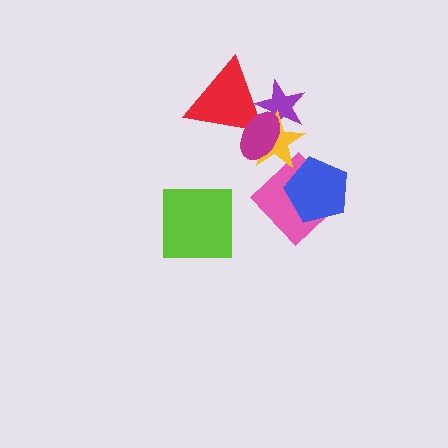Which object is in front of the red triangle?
The magenta ellipse is in front of the red triangle.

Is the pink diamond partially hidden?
Yes, it is partially covered by another shape.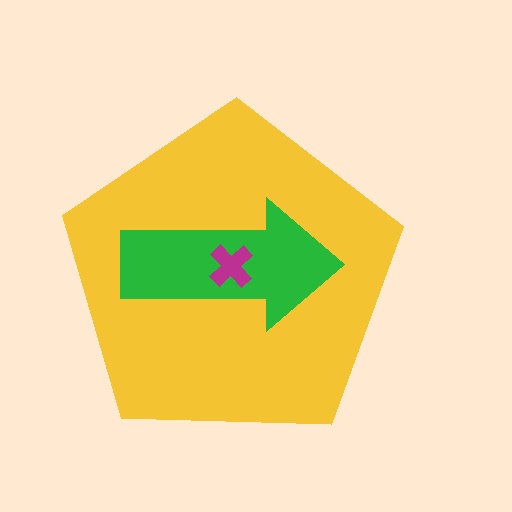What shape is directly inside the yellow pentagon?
The green arrow.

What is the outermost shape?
The yellow pentagon.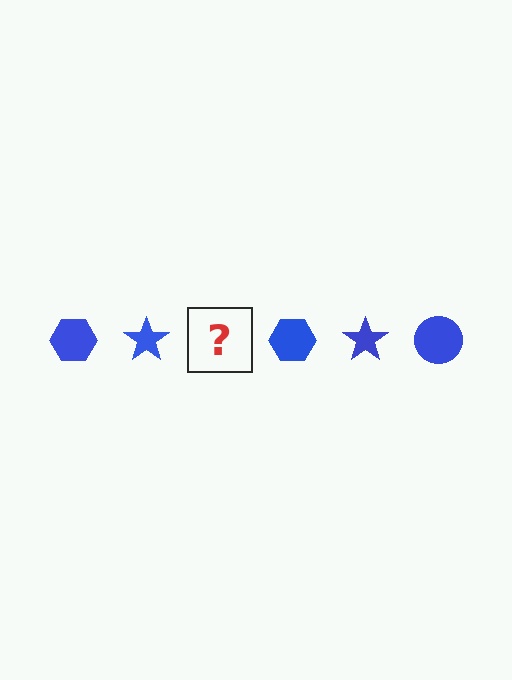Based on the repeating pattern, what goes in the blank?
The blank should be a blue circle.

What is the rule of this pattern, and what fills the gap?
The rule is that the pattern cycles through hexagon, star, circle shapes in blue. The gap should be filled with a blue circle.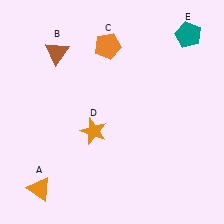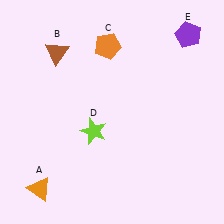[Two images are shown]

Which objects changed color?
D changed from orange to lime. E changed from teal to purple.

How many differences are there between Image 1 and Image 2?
There are 2 differences between the two images.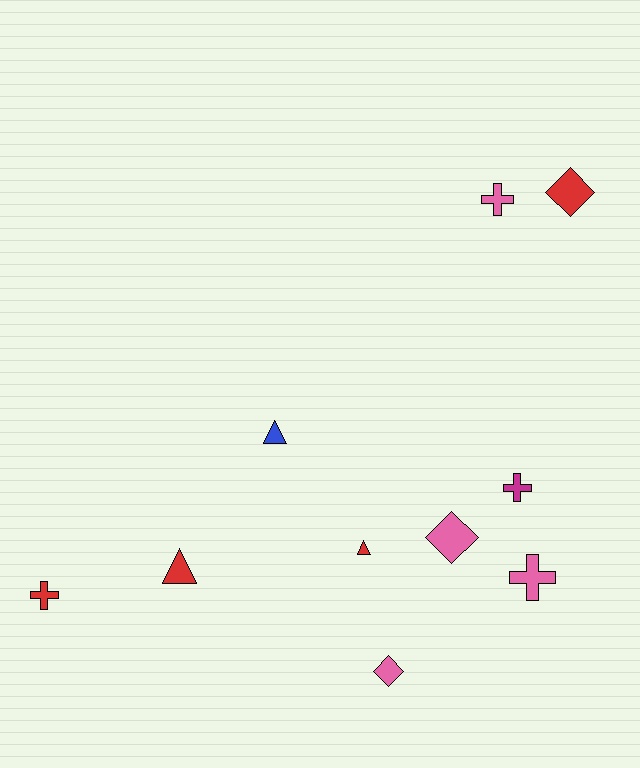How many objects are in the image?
There are 10 objects.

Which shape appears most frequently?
Cross, with 4 objects.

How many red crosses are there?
There is 1 red cross.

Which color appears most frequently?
Red, with 4 objects.